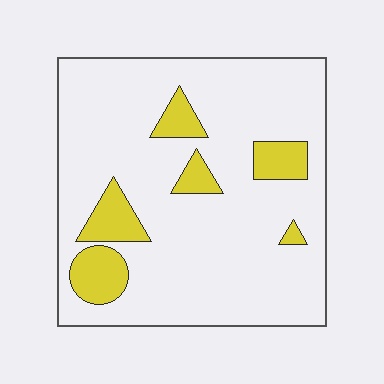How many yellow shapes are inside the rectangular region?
6.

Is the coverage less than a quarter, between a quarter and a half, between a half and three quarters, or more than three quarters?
Less than a quarter.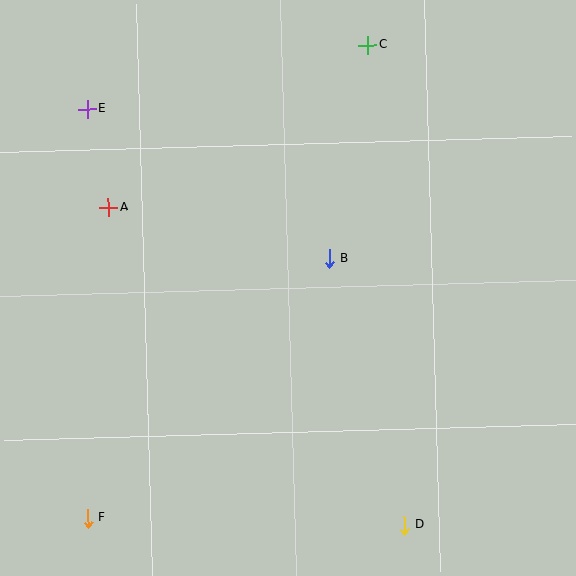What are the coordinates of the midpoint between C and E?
The midpoint between C and E is at (228, 77).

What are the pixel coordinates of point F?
Point F is at (88, 518).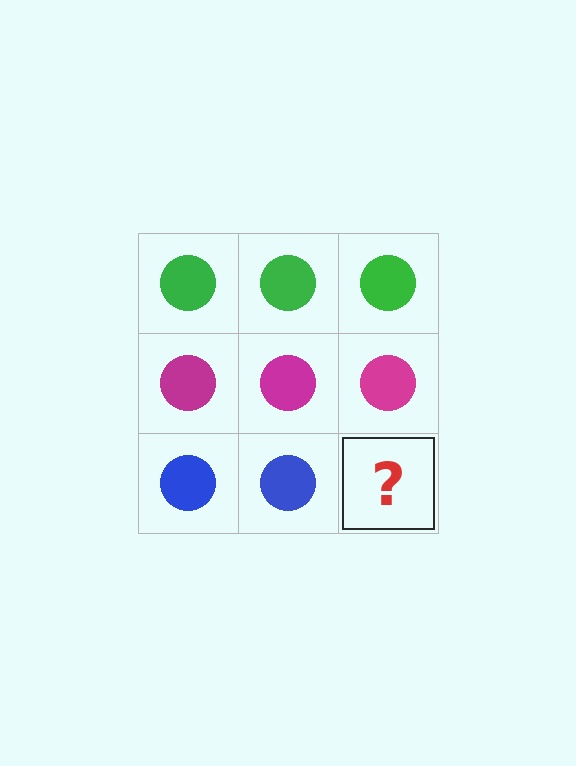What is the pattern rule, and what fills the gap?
The rule is that each row has a consistent color. The gap should be filled with a blue circle.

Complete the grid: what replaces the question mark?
The question mark should be replaced with a blue circle.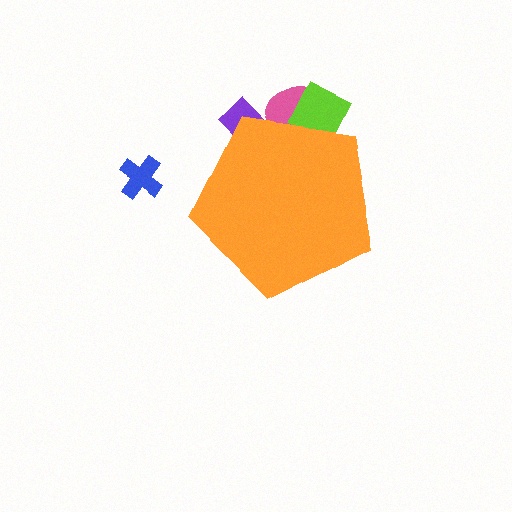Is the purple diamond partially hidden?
Yes, the purple diamond is partially hidden behind the orange pentagon.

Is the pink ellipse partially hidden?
Yes, the pink ellipse is partially hidden behind the orange pentagon.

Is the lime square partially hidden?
Yes, the lime square is partially hidden behind the orange pentagon.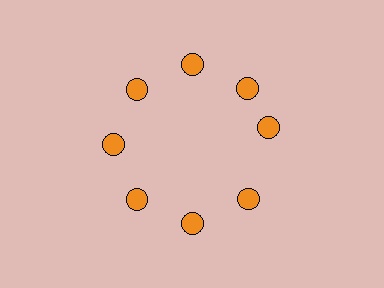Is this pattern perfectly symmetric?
No. The 8 orange circles are arranged in a ring, but one element near the 3 o'clock position is rotated out of alignment along the ring, breaking the 8-fold rotational symmetry.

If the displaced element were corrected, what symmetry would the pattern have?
It would have 8-fold rotational symmetry — the pattern would map onto itself every 45 degrees.